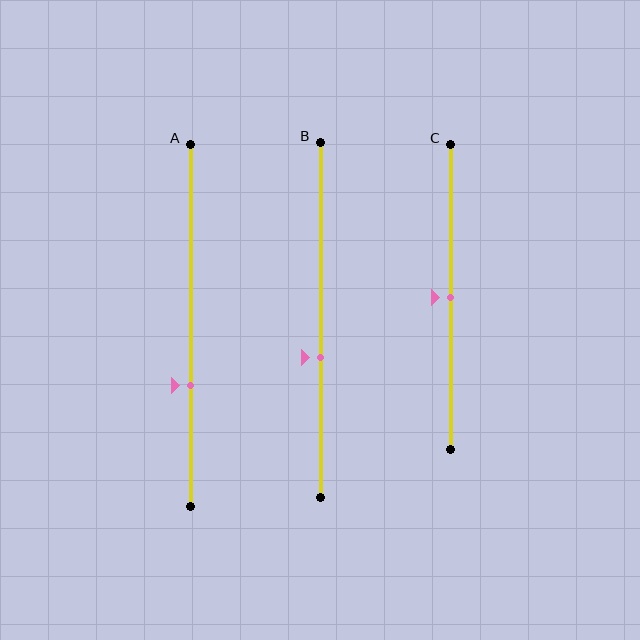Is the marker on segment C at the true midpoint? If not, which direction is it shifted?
Yes, the marker on segment C is at the true midpoint.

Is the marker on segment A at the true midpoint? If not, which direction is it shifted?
No, the marker on segment A is shifted downward by about 17% of the segment length.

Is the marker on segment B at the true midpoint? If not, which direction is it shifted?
No, the marker on segment B is shifted downward by about 10% of the segment length.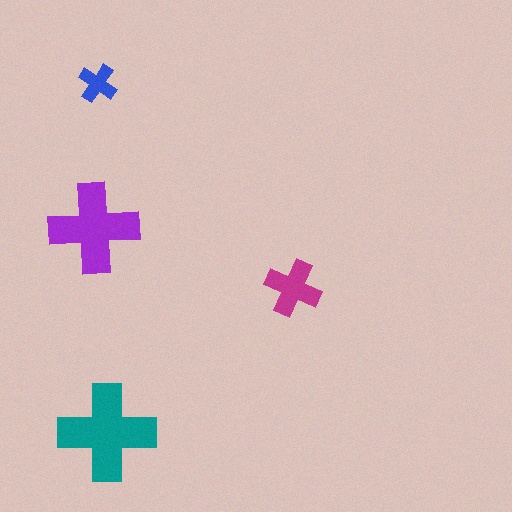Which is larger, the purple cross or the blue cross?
The purple one.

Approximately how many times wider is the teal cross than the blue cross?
About 2.5 times wider.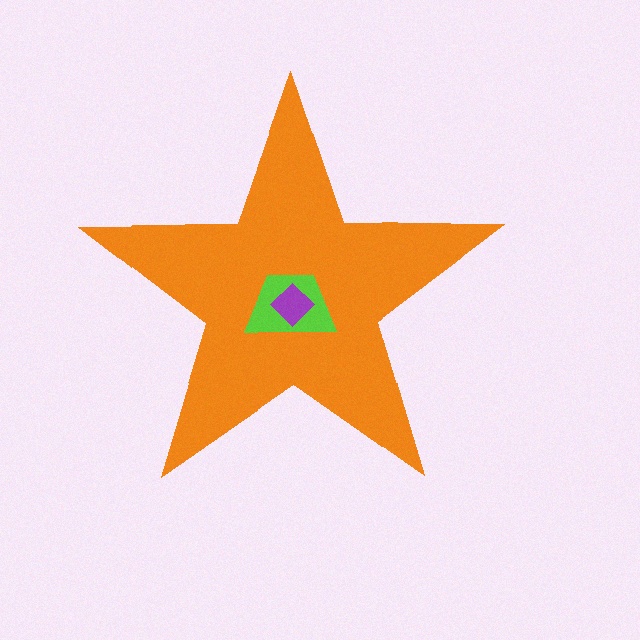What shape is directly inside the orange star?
The lime trapezoid.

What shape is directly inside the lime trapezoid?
The purple diamond.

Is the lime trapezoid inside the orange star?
Yes.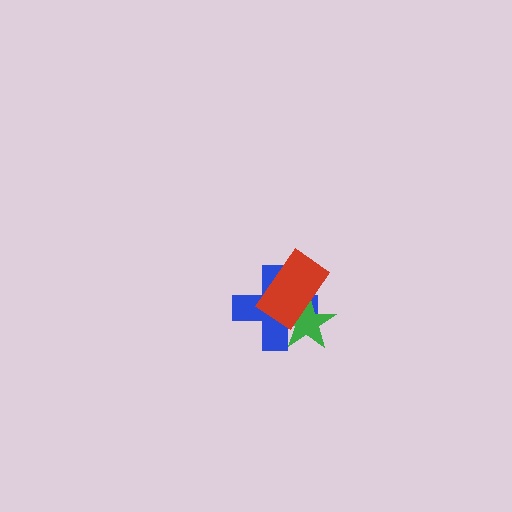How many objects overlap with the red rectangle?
2 objects overlap with the red rectangle.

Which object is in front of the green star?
The red rectangle is in front of the green star.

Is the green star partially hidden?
Yes, it is partially covered by another shape.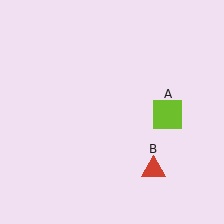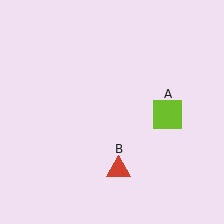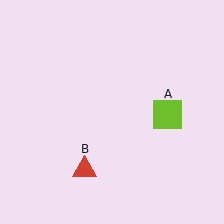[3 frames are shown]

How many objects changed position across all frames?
1 object changed position: red triangle (object B).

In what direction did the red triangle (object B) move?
The red triangle (object B) moved left.